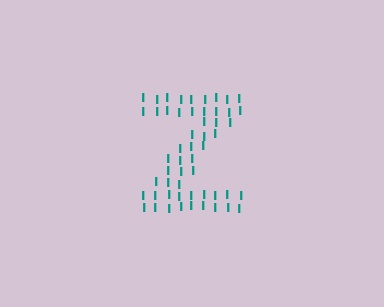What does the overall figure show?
The overall figure shows the letter Z.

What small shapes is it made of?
It is made of small letter I's.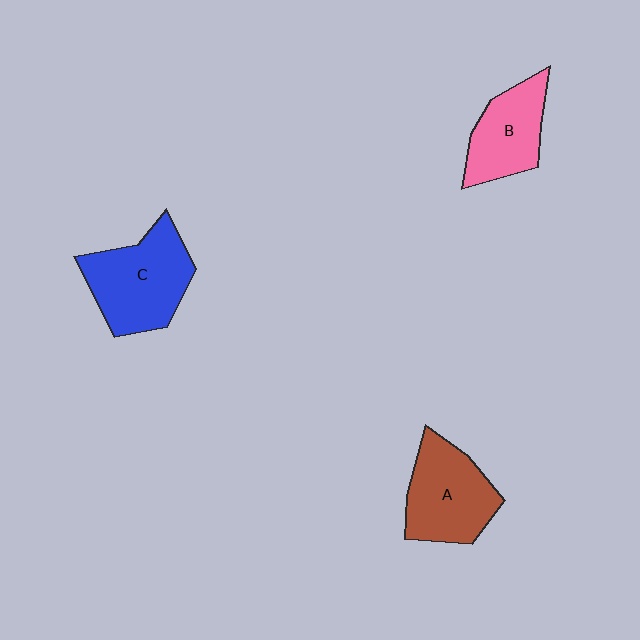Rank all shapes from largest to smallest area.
From largest to smallest: C (blue), A (brown), B (pink).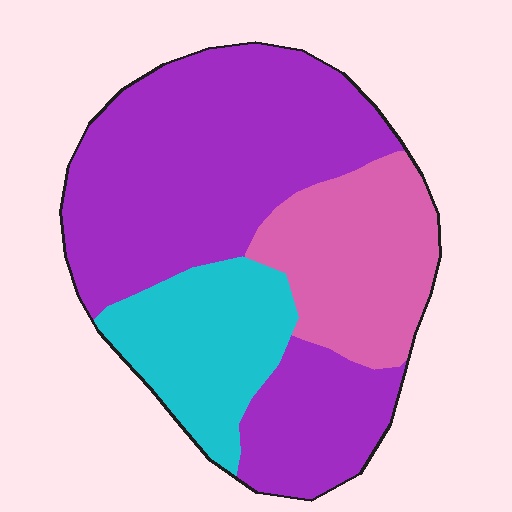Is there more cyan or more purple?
Purple.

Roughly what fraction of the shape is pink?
Pink covers around 20% of the shape.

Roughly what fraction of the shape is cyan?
Cyan takes up about one fifth (1/5) of the shape.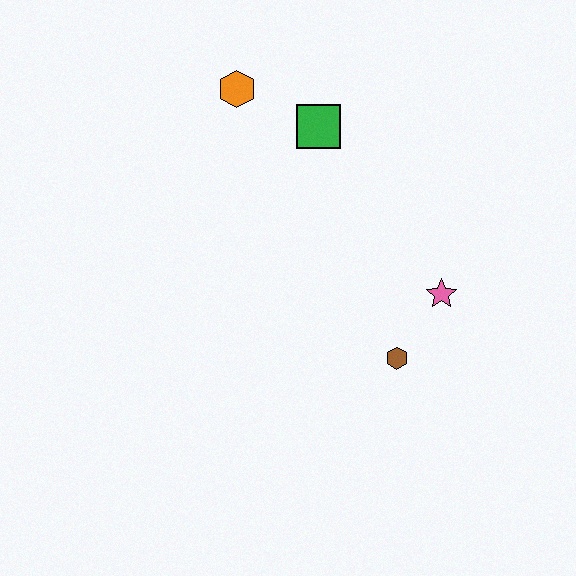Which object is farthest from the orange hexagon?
The brown hexagon is farthest from the orange hexagon.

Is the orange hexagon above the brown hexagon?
Yes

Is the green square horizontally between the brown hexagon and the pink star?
No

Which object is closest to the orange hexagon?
The green square is closest to the orange hexagon.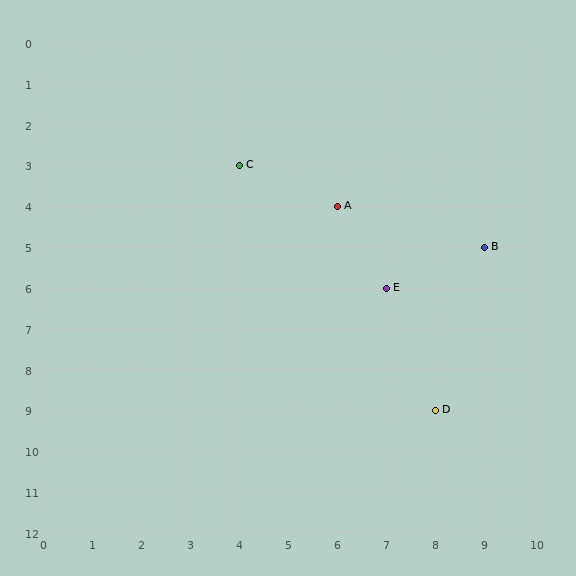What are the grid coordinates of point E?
Point E is at grid coordinates (7, 6).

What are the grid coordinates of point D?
Point D is at grid coordinates (8, 9).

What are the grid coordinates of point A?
Point A is at grid coordinates (6, 4).